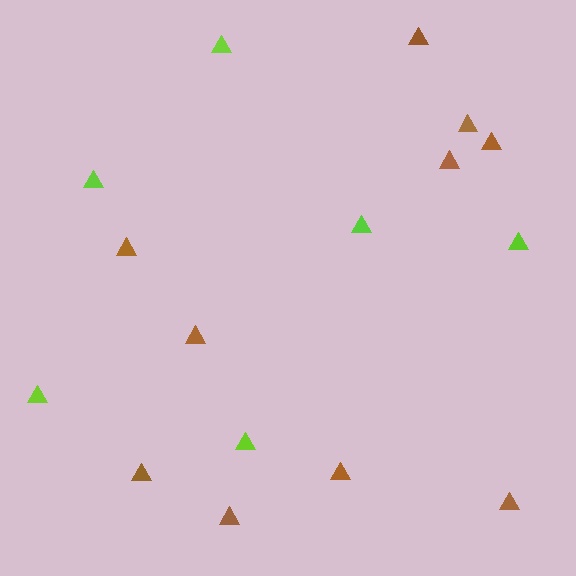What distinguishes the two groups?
There are 2 groups: one group of brown triangles (10) and one group of lime triangles (6).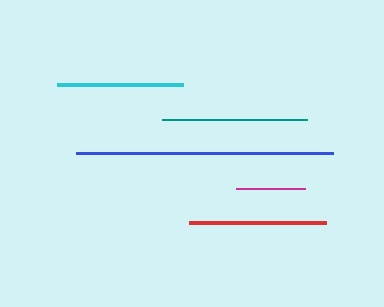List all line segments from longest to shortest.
From longest to shortest: blue, teal, red, cyan, magenta.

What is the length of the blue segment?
The blue segment is approximately 258 pixels long.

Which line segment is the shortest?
The magenta line is the shortest at approximately 69 pixels.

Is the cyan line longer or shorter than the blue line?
The blue line is longer than the cyan line.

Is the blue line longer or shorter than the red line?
The blue line is longer than the red line.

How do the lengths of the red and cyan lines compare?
The red and cyan lines are approximately the same length.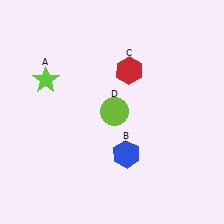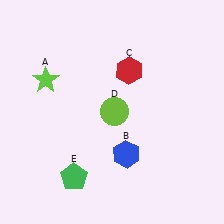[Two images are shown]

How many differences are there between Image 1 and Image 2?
There is 1 difference between the two images.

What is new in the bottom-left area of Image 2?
A green pentagon (E) was added in the bottom-left area of Image 2.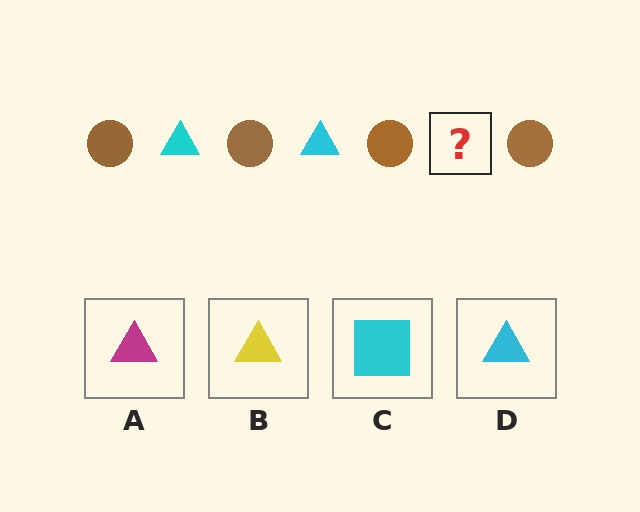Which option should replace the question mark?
Option D.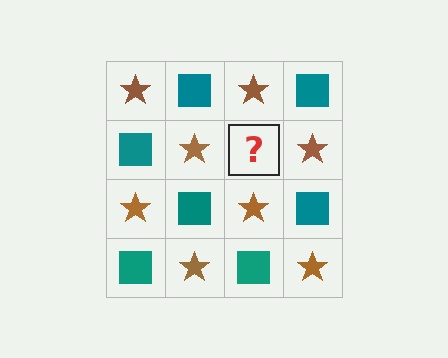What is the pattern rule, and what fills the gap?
The rule is that it alternates brown star and teal square in a checkerboard pattern. The gap should be filled with a teal square.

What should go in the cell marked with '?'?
The missing cell should contain a teal square.